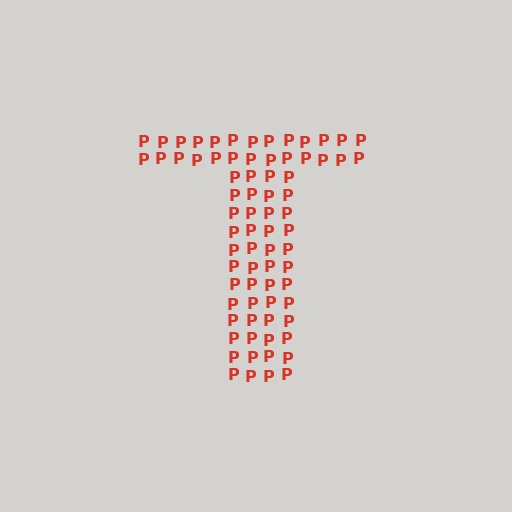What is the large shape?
The large shape is the letter T.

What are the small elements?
The small elements are letter P's.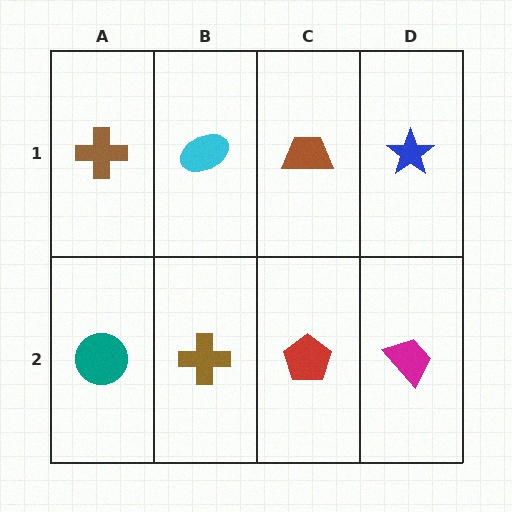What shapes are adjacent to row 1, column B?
A brown cross (row 2, column B), a brown cross (row 1, column A), a brown trapezoid (row 1, column C).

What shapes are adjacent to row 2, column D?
A blue star (row 1, column D), a red pentagon (row 2, column C).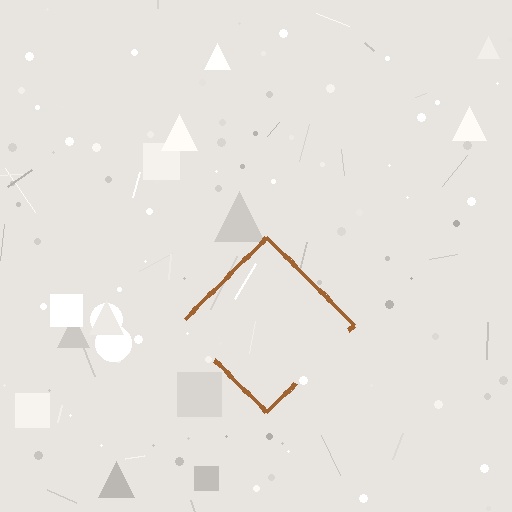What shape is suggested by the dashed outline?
The dashed outline suggests a diamond.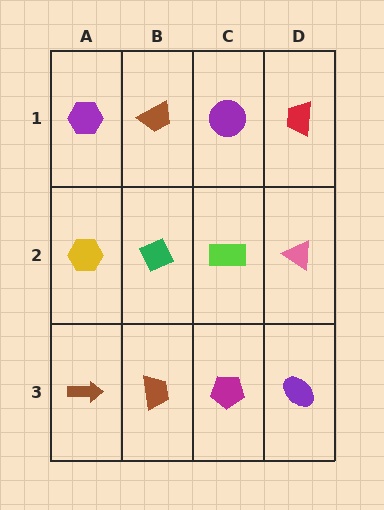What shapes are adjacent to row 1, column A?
A yellow hexagon (row 2, column A), a brown trapezoid (row 1, column B).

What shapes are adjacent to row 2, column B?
A brown trapezoid (row 1, column B), a brown trapezoid (row 3, column B), a yellow hexagon (row 2, column A), a lime rectangle (row 2, column C).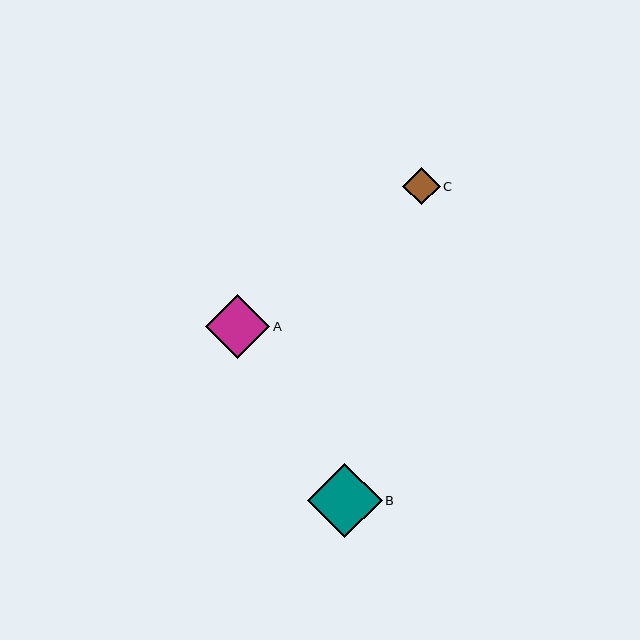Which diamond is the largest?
Diamond B is the largest with a size of approximately 74 pixels.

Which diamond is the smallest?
Diamond C is the smallest with a size of approximately 38 pixels.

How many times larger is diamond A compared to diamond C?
Diamond A is approximately 1.7 times the size of diamond C.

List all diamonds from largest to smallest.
From largest to smallest: B, A, C.